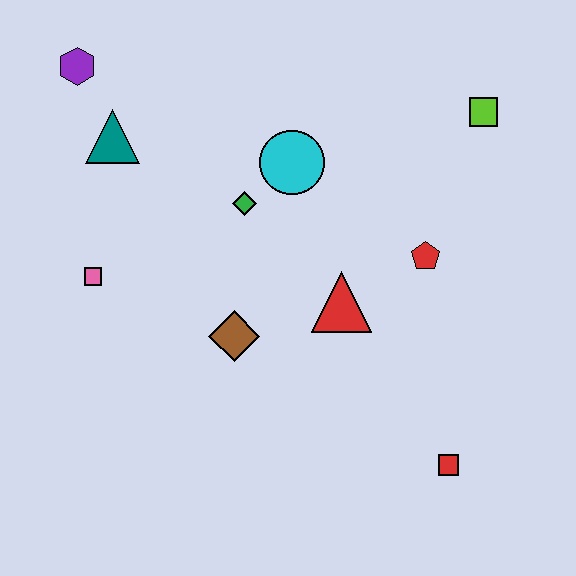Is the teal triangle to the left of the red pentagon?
Yes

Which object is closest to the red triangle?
The red pentagon is closest to the red triangle.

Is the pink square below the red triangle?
No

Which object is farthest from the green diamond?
The red square is farthest from the green diamond.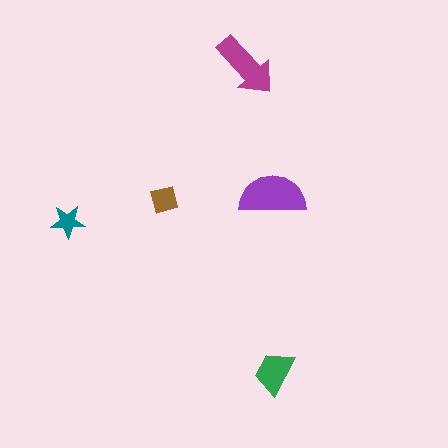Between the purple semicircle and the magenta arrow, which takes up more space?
The purple semicircle.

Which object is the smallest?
The teal star.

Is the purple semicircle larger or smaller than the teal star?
Larger.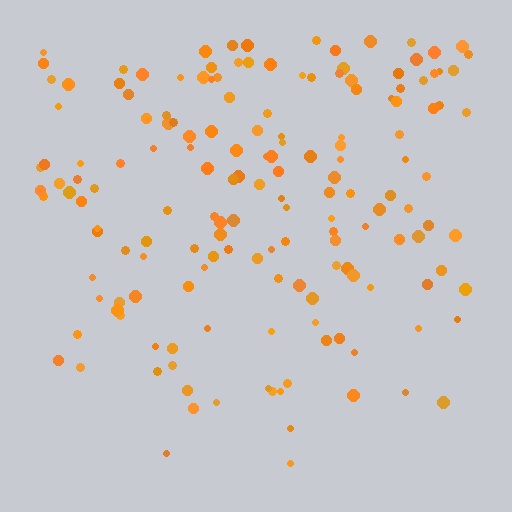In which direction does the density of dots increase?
From bottom to top, with the top side densest.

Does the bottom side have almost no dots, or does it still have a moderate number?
Still a moderate number, just noticeably fewer than the top.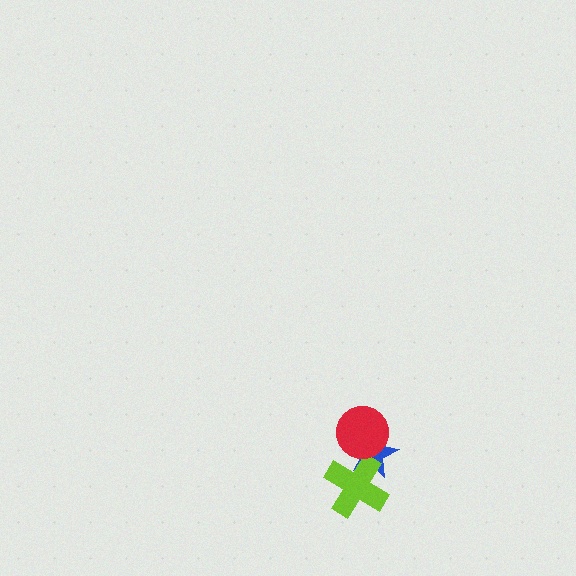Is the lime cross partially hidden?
No, no other shape covers it.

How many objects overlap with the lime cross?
1 object overlaps with the lime cross.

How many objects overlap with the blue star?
2 objects overlap with the blue star.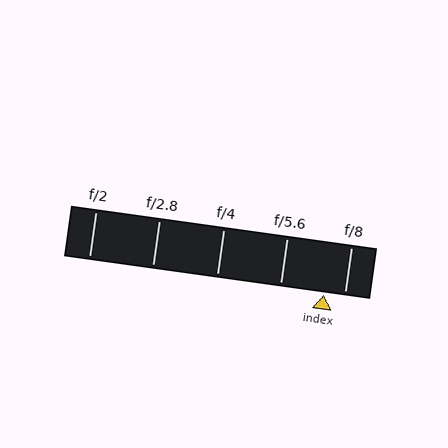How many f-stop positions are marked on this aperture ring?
There are 5 f-stop positions marked.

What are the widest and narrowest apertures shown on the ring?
The widest aperture shown is f/2 and the narrowest is f/8.